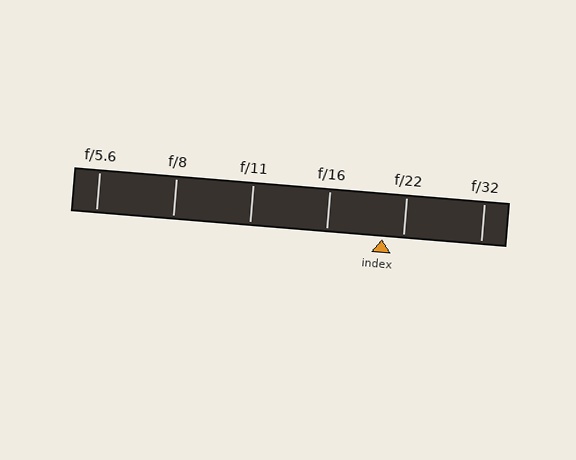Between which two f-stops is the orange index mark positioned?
The index mark is between f/16 and f/22.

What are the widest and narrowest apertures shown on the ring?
The widest aperture shown is f/5.6 and the narrowest is f/32.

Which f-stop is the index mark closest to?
The index mark is closest to f/22.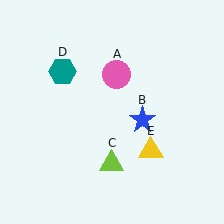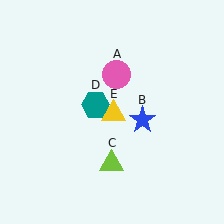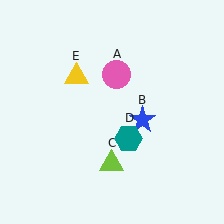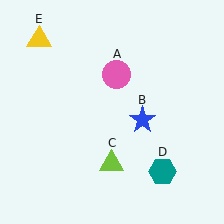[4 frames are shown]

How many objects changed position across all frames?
2 objects changed position: teal hexagon (object D), yellow triangle (object E).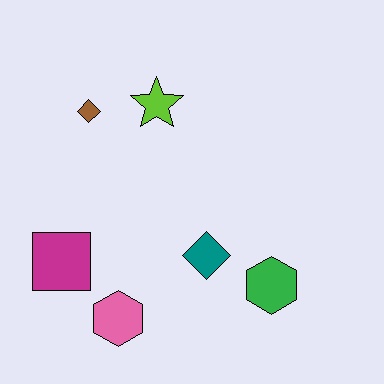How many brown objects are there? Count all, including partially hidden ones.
There is 1 brown object.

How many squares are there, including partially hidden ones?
There is 1 square.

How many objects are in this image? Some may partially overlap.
There are 6 objects.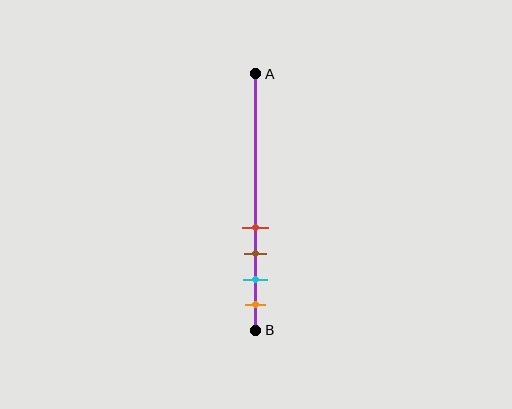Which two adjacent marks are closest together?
The red and brown marks are the closest adjacent pair.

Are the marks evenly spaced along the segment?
Yes, the marks are approximately evenly spaced.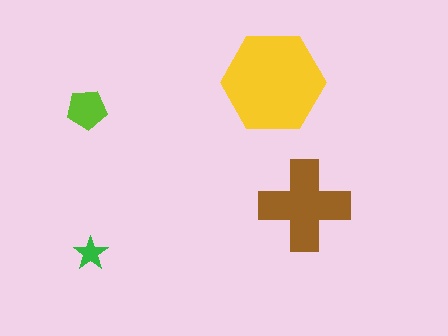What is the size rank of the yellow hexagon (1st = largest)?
1st.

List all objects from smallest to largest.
The green star, the lime pentagon, the brown cross, the yellow hexagon.